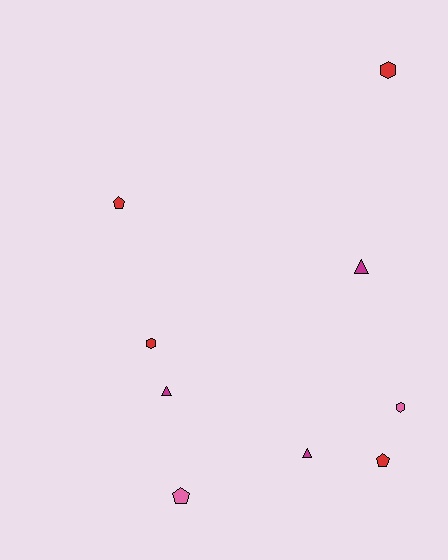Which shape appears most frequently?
Pentagon, with 3 objects.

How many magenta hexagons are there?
There are no magenta hexagons.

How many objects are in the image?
There are 9 objects.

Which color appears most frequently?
Red, with 4 objects.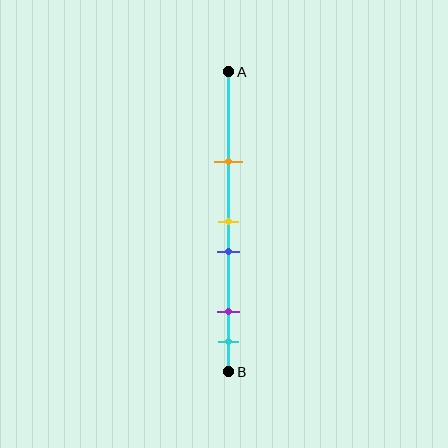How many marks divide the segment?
There are 5 marks dividing the segment.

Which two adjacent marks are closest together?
The yellow and blue marks are the closest adjacent pair.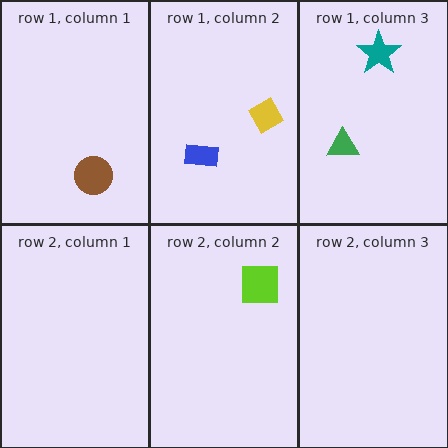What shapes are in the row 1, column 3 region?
The green triangle, the teal star.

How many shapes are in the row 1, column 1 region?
1.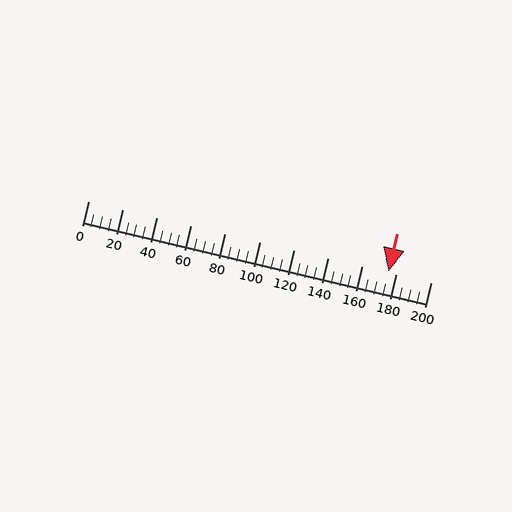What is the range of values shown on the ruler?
The ruler shows values from 0 to 200.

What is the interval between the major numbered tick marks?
The major tick marks are spaced 20 units apart.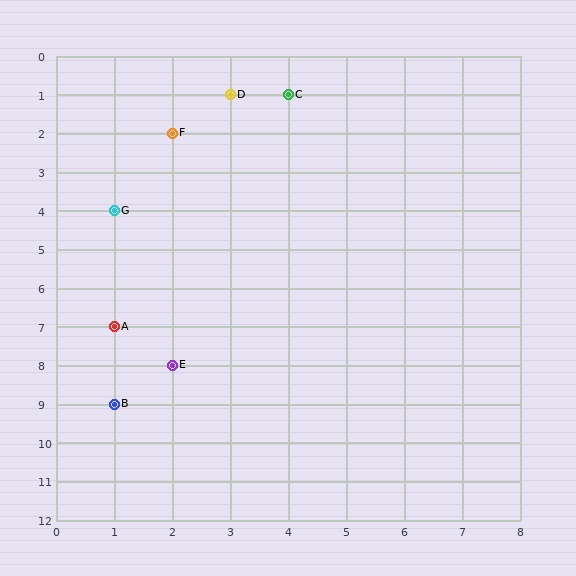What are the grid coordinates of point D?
Point D is at grid coordinates (3, 1).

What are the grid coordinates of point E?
Point E is at grid coordinates (2, 8).